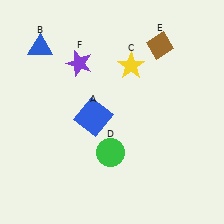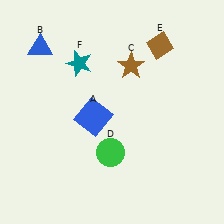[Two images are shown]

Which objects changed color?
C changed from yellow to brown. F changed from purple to teal.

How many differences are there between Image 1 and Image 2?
There are 2 differences between the two images.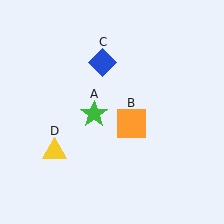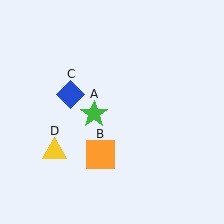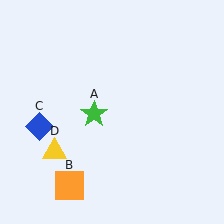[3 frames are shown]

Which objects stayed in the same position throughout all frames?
Green star (object A) and yellow triangle (object D) remained stationary.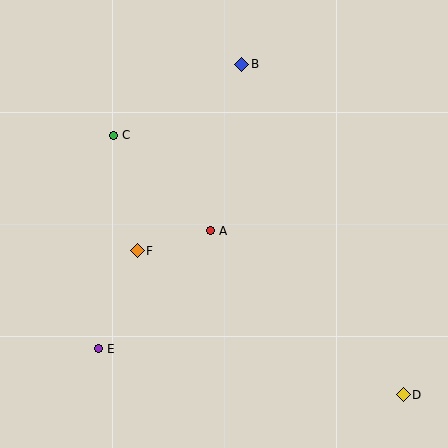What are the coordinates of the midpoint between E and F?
The midpoint between E and F is at (118, 300).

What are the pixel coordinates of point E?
Point E is at (98, 349).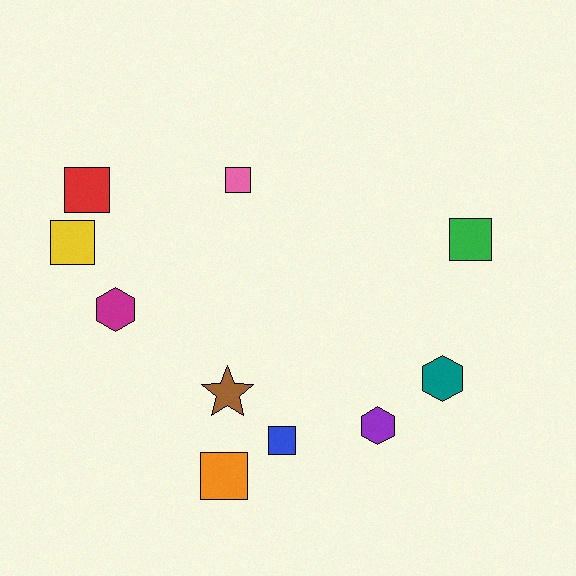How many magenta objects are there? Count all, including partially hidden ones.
There is 1 magenta object.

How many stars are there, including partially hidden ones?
There is 1 star.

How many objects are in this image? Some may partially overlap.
There are 10 objects.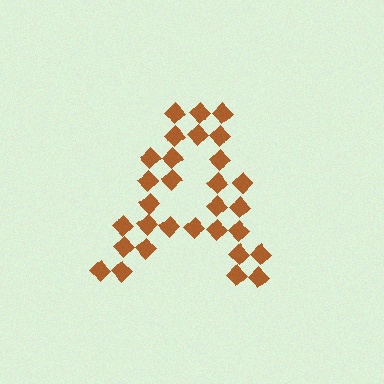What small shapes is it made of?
It is made of small diamonds.